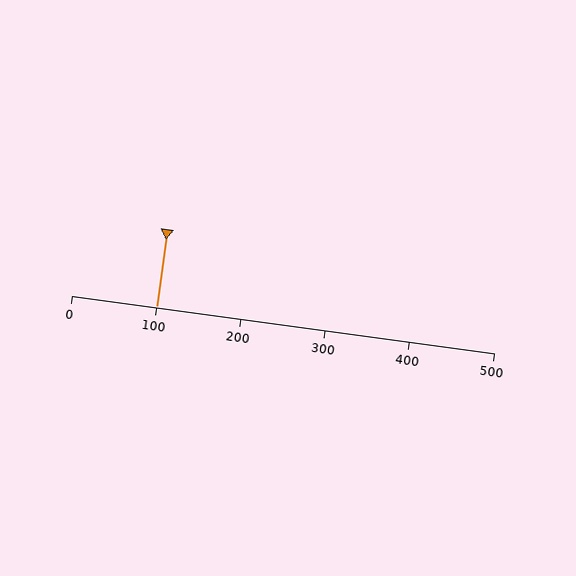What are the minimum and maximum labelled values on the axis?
The axis runs from 0 to 500.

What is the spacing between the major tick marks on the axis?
The major ticks are spaced 100 apart.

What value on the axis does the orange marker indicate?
The marker indicates approximately 100.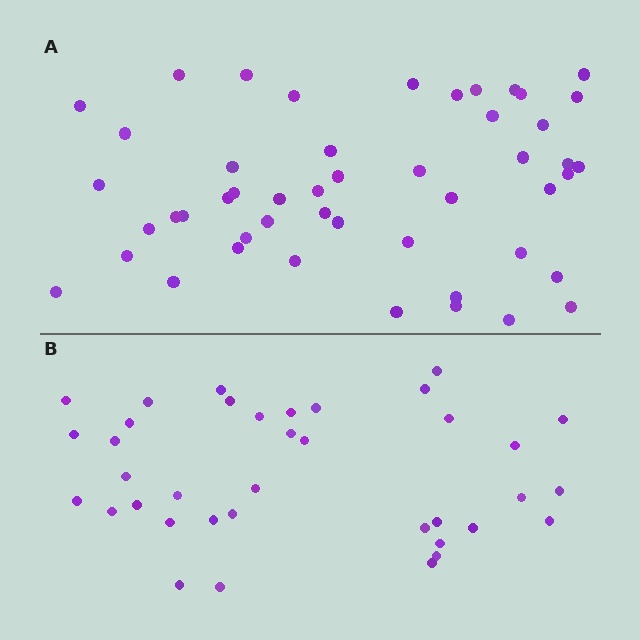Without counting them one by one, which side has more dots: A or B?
Region A (the top region) has more dots.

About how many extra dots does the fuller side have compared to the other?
Region A has roughly 12 or so more dots than region B.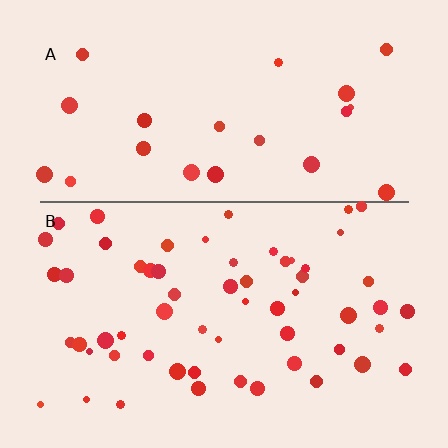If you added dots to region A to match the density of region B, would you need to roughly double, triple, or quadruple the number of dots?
Approximately triple.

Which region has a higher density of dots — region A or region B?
B (the bottom).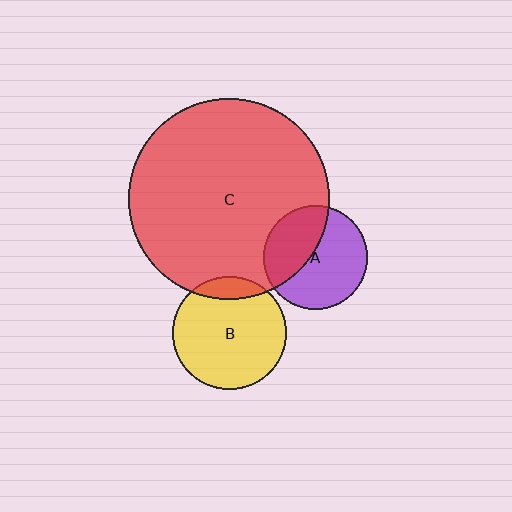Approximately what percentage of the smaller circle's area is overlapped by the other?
Approximately 40%.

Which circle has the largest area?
Circle C (red).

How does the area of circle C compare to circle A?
Approximately 3.7 times.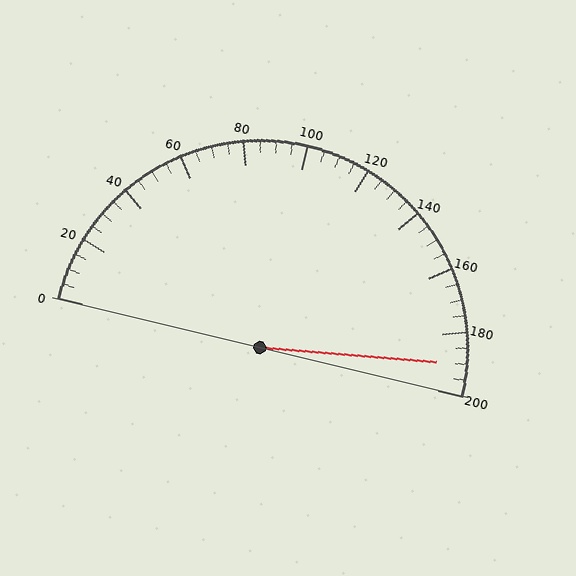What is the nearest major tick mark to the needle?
The nearest major tick mark is 200.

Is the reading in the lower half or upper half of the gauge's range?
The reading is in the upper half of the range (0 to 200).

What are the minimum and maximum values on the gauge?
The gauge ranges from 0 to 200.